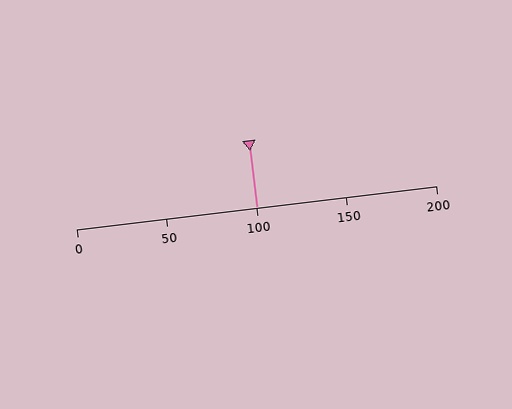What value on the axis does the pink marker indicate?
The marker indicates approximately 100.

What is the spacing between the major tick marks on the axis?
The major ticks are spaced 50 apart.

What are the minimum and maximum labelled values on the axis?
The axis runs from 0 to 200.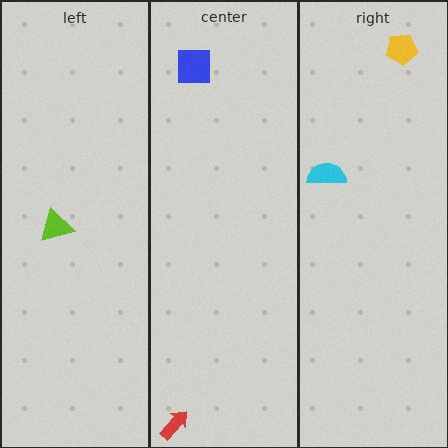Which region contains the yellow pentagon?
The right region.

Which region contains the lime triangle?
The left region.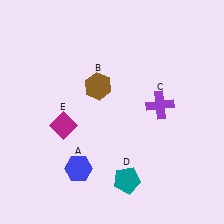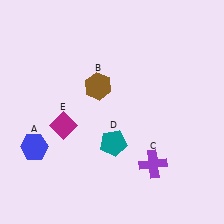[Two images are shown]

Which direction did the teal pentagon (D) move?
The teal pentagon (D) moved up.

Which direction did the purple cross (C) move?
The purple cross (C) moved down.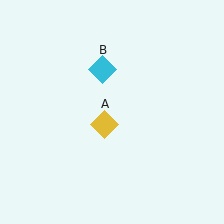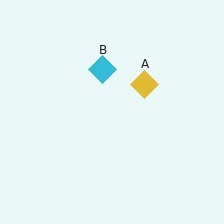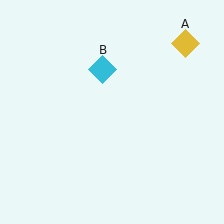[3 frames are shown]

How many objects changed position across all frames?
1 object changed position: yellow diamond (object A).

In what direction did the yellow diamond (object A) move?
The yellow diamond (object A) moved up and to the right.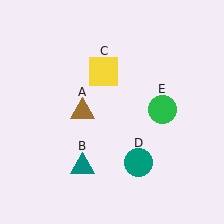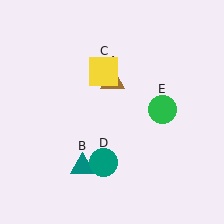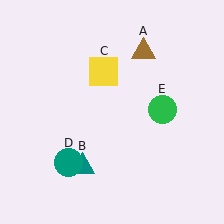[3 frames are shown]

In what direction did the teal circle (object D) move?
The teal circle (object D) moved left.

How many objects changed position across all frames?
2 objects changed position: brown triangle (object A), teal circle (object D).